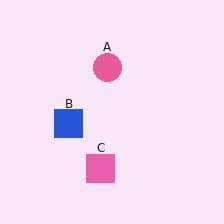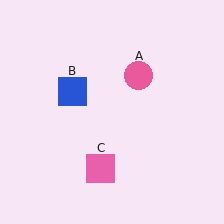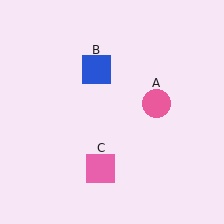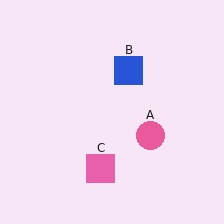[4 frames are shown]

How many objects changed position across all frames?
2 objects changed position: pink circle (object A), blue square (object B).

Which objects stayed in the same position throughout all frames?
Pink square (object C) remained stationary.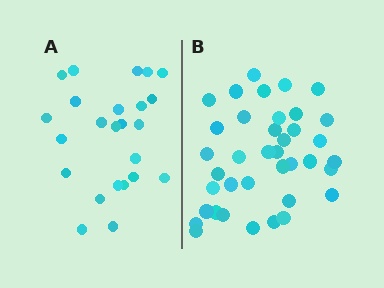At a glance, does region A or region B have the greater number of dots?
Region B (the right region) has more dots.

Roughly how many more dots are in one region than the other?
Region B has approximately 15 more dots than region A.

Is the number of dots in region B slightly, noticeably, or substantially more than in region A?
Region B has substantially more. The ratio is roughly 1.6 to 1.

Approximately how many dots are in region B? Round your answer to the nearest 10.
About 40 dots. (The exact count is 38, which rounds to 40.)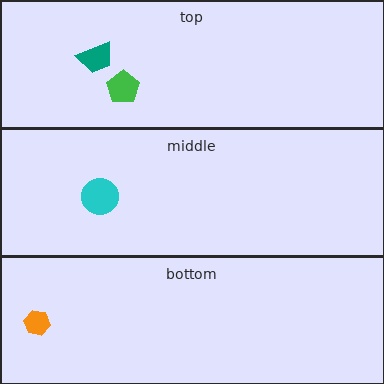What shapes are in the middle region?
The cyan circle.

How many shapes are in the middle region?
1.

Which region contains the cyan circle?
The middle region.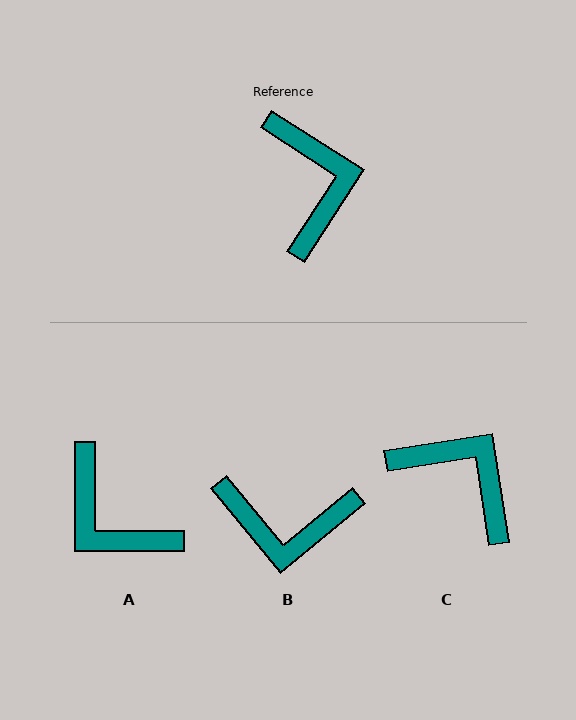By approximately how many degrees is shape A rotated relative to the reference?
Approximately 147 degrees clockwise.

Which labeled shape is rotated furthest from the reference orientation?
A, about 147 degrees away.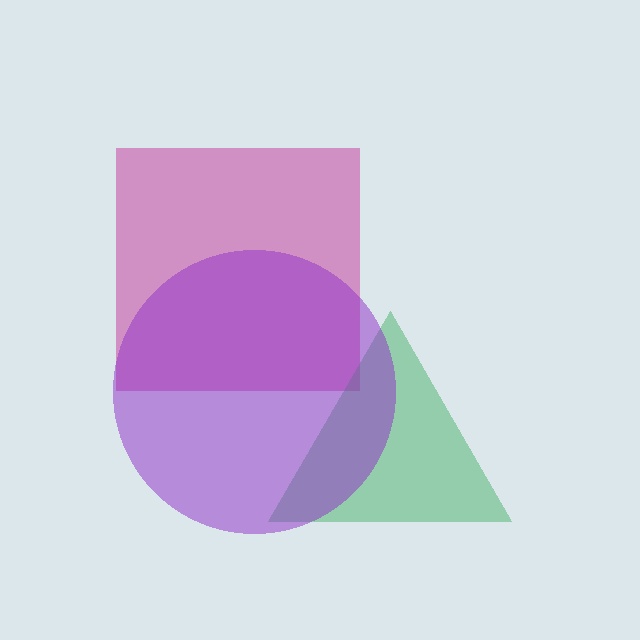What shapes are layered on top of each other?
The layered shapes are: a magenta square, a green triangle, a purple circle.